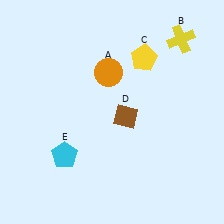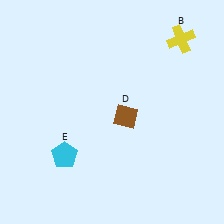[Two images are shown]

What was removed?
The orange circle (A), the yellow pentagon (C) were removed in Image 2.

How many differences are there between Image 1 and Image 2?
There are 2 differences between the two images.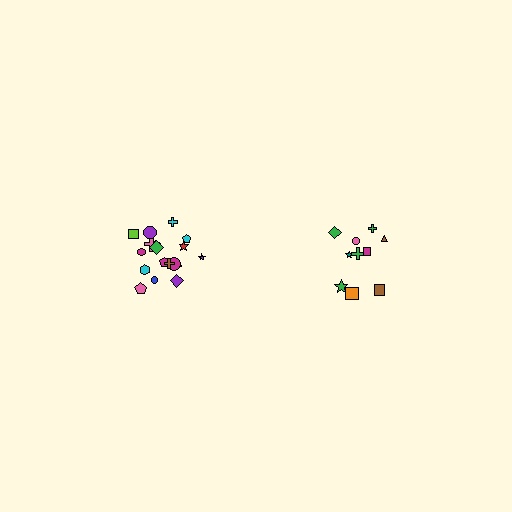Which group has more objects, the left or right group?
The left group.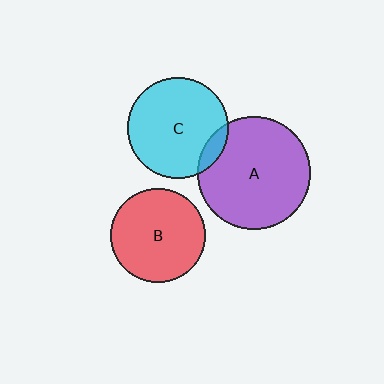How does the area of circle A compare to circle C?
Approximately 1.2 times.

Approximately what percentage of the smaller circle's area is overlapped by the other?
Approximately 10%.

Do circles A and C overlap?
Yes.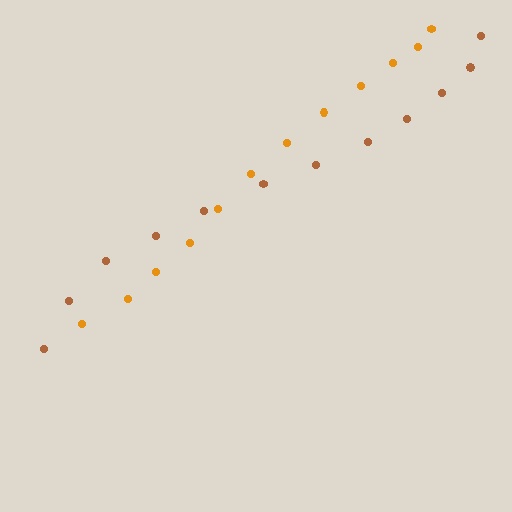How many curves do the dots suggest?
There are 2 distinct paths.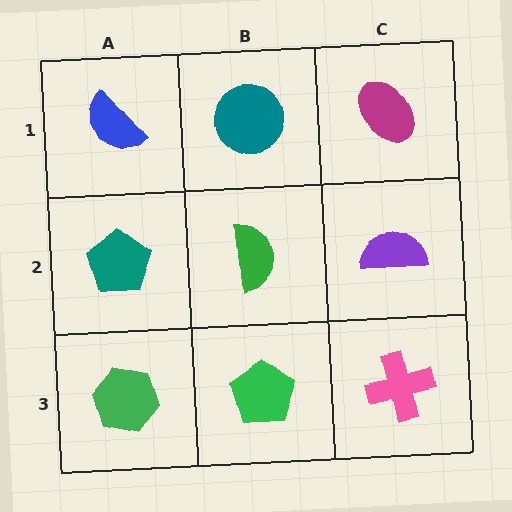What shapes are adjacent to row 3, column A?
A teal pentagon (row 2, column A), a green pentagon (row 3, column B).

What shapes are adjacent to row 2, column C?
A magenta ellipse (row 1, column C), a pink cross (row 3, column C), a green semicircle (row 2, column B).